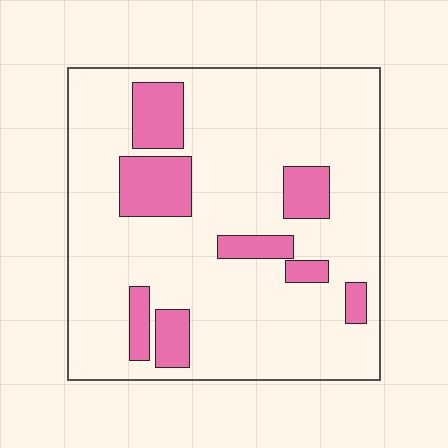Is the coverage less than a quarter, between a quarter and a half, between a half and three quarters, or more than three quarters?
Less than a quarter.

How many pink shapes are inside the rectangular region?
8.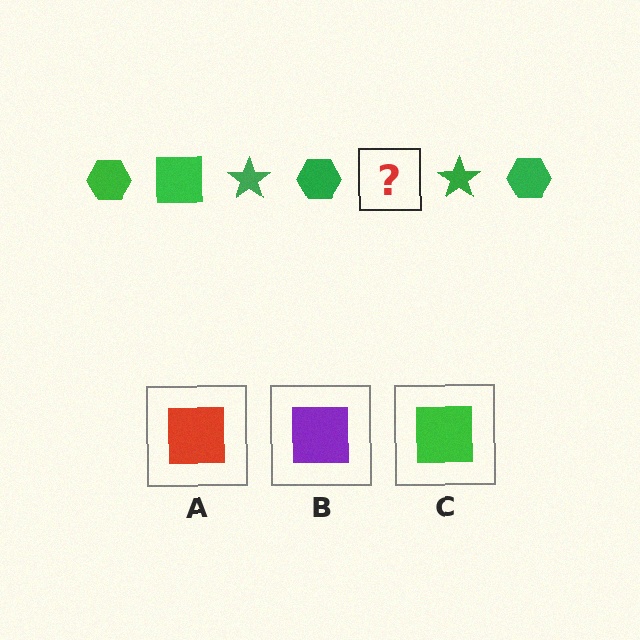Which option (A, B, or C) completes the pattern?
C.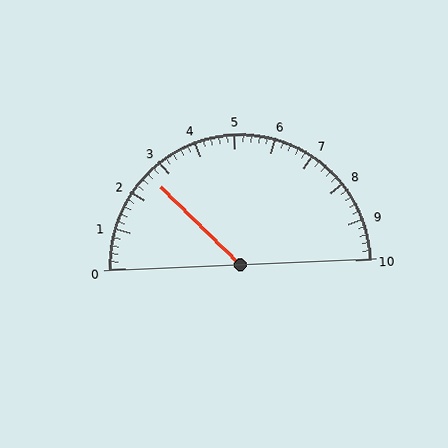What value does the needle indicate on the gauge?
The needle indicates approximately 2.6.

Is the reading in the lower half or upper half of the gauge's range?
The reading is in the lower half of the range (0 to 10).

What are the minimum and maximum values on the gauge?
The gauge ranges from 0 to 10.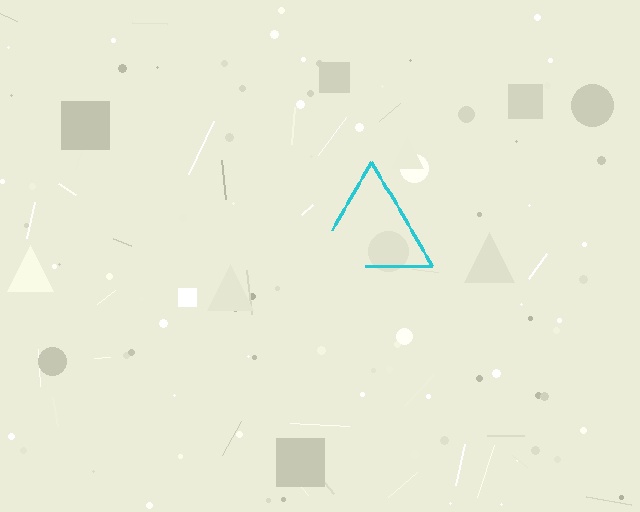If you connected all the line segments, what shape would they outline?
They would outline a triangle.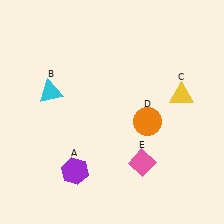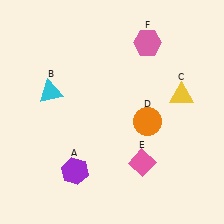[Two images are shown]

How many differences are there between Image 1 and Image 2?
There is 1 difference between the two images.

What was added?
A pink hexagon (F) was added in Image 2.